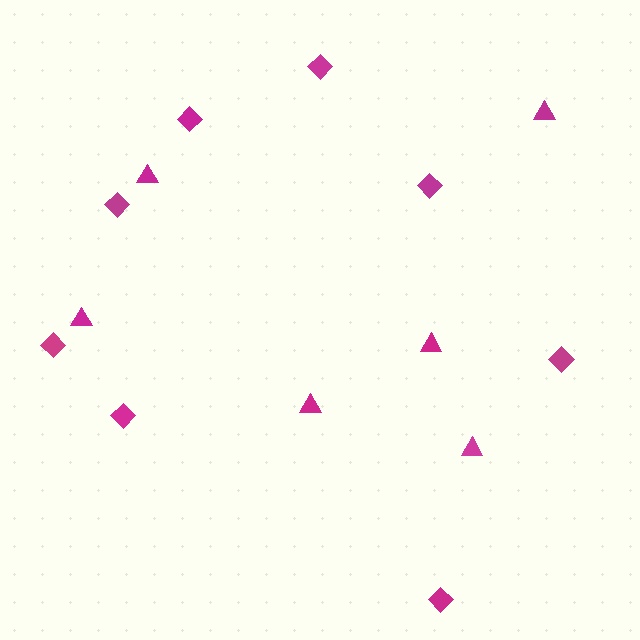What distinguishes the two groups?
There are 2 groups: one group of diamonds (8) and one group of triangles (6).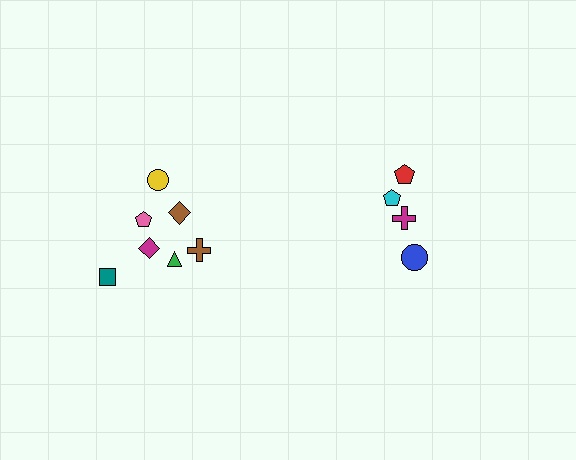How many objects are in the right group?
There are 4 objects.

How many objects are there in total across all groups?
There are 11 objects.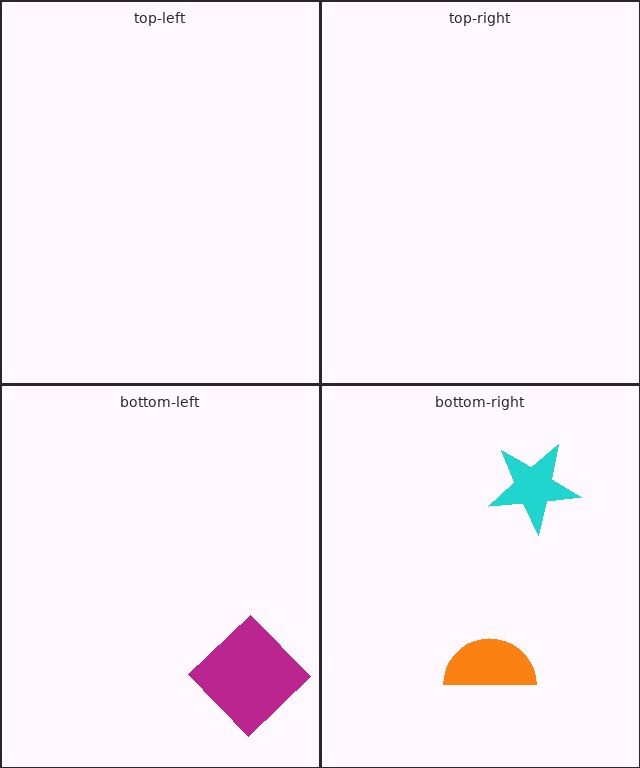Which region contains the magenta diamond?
The bottom-left region.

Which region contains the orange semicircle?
The bottom-right region.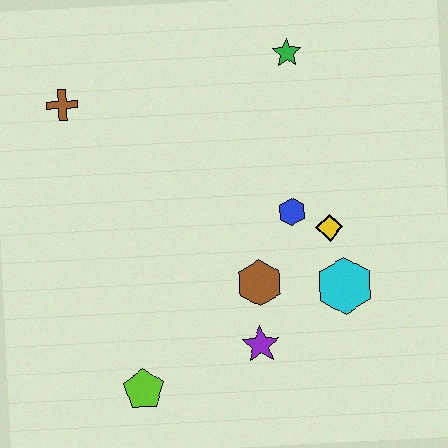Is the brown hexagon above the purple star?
Yes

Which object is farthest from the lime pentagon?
The green star is farthest from the lime pentagon.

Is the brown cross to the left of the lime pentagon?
Yes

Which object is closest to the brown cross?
The green star is closest to the brown cross.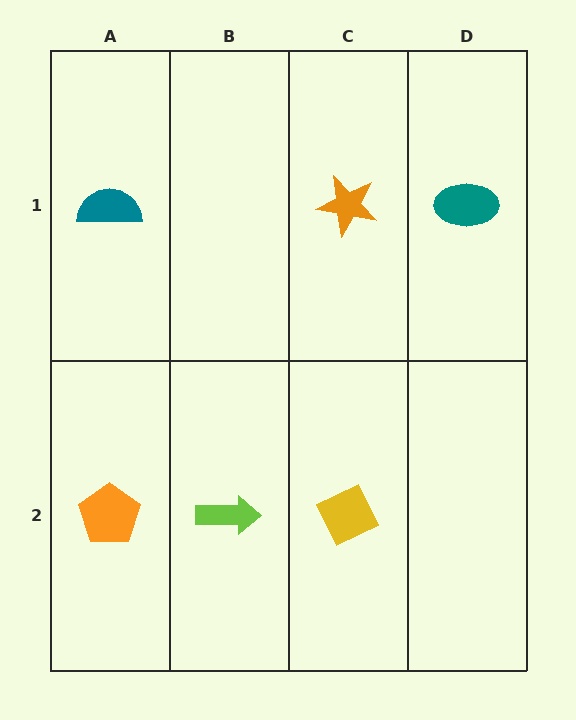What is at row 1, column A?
A teal semicircle.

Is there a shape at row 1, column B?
No, that cell is empty.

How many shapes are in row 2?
3 shapes.